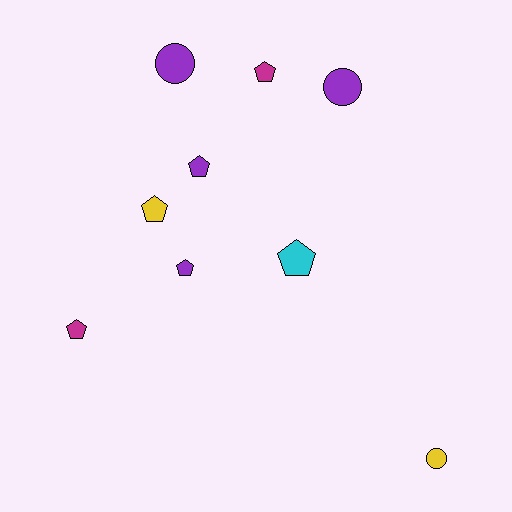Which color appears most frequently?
Purple, with 4 objects.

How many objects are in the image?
There are 9 objects.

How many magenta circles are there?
There are no magenta circles.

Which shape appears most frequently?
Pentagon, with 6 objects.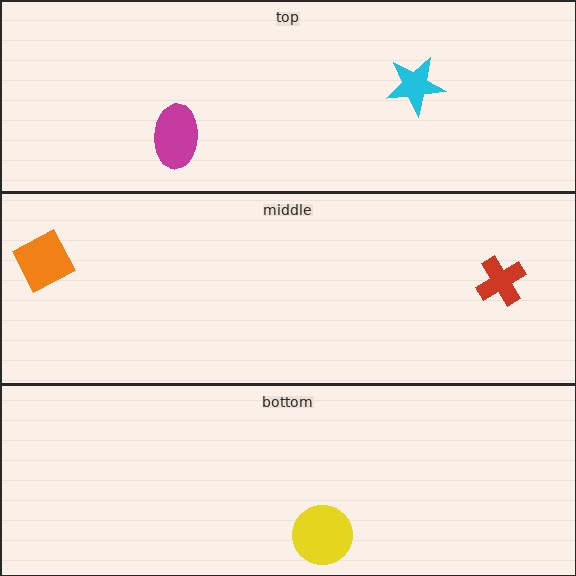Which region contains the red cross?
The middle region.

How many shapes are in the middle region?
2.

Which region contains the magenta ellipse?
The top region.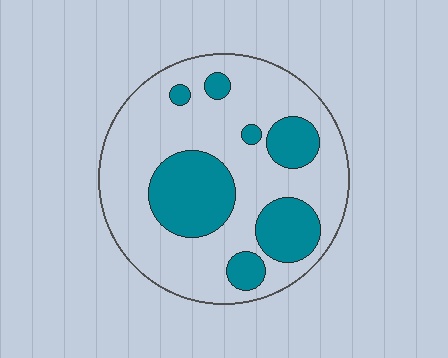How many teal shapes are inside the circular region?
7.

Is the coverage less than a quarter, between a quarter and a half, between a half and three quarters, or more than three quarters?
Between a quarter and a half.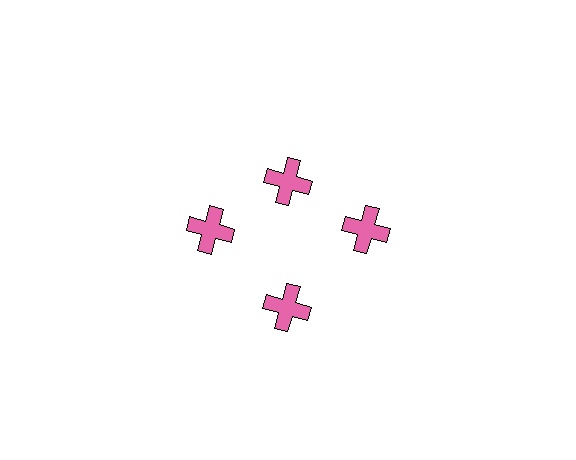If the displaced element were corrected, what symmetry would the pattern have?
It would have 4-fold rotational symmetry — the pattern would map onto itself every 90 degrees.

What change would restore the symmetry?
The symmetry would be restored by moving it outward, back onto the ring so that all 4 crosses sit at equal angles and equal distance from the center.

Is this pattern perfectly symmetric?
No. The 4 pink crosses are arranged in a ring, but one element near the 12 o'clock position is pulled inward toward the center, breaking the 4-fold rotational symmetry.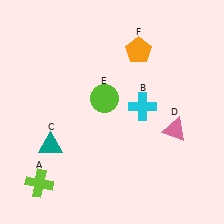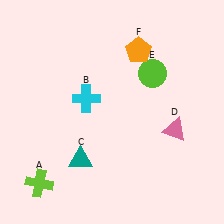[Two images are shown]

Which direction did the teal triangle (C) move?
The teal triangle (C) moved right.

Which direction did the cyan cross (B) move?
The cyan cross (B) moved left.